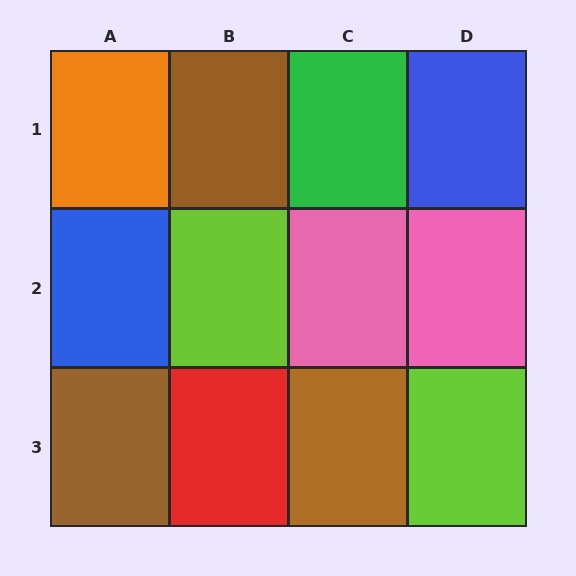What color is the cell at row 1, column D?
Blue.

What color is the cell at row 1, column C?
Green.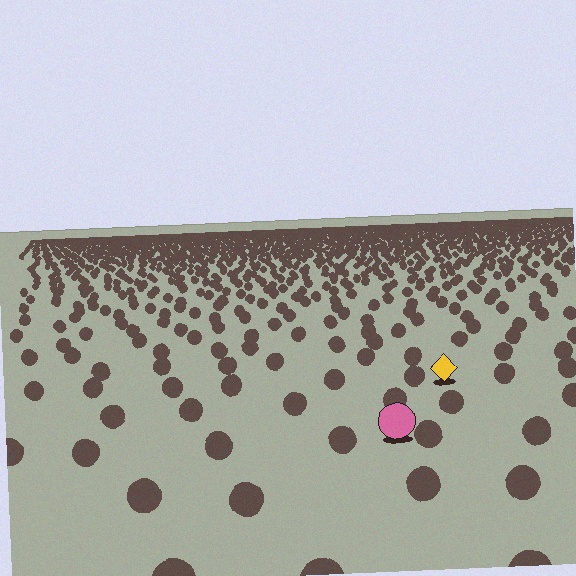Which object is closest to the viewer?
The pink circle is closest. The texture marks near it are larger and more spread out.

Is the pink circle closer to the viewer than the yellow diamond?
Yes. The pink circle is closer — you can tell from the texture gradient: the ground texture is coarser near it.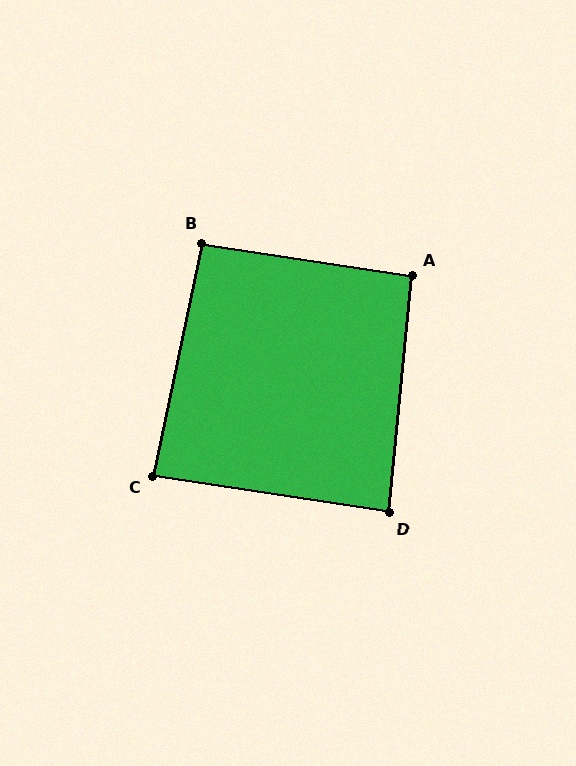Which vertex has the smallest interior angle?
C, at approximately 87 degrees.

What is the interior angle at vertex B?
Approximately 93 degrees (approximately right).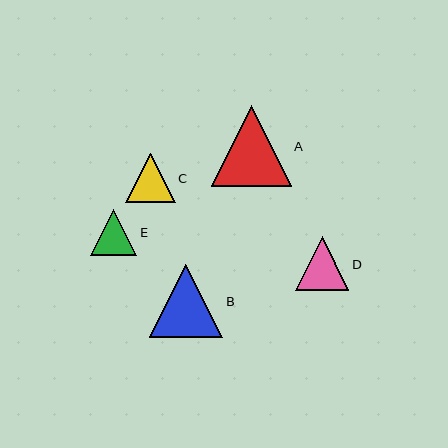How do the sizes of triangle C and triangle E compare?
Triangle C and triangle E are approximately the same size.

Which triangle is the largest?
Triangle A is the largest with a size of approximately 80 pixels.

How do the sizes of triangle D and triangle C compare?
Triangle D and triangle C are approximately the same size.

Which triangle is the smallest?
Triangle E is the smallest with a size of approximately 46 pixels.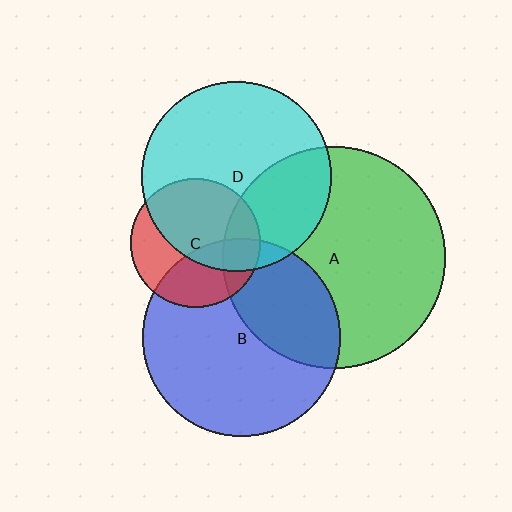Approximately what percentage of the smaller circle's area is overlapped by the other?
Approximately 20%.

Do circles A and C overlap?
Yes.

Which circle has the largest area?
Circle A (green).